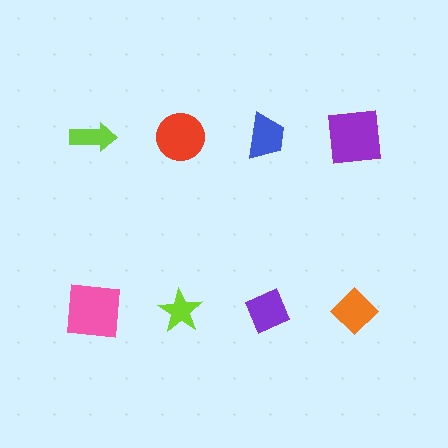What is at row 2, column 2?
A lime star.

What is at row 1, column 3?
A blue trapezoid.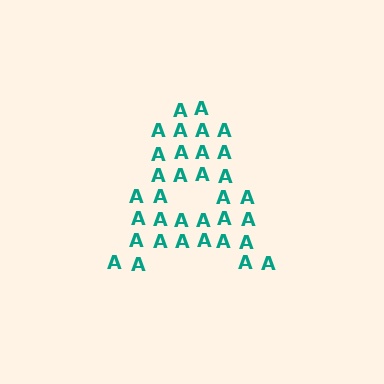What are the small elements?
The small elements are letter A's.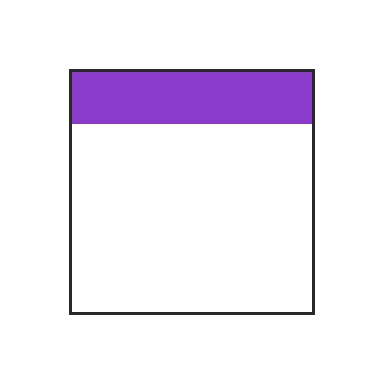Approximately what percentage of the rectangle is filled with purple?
Approximately 20%.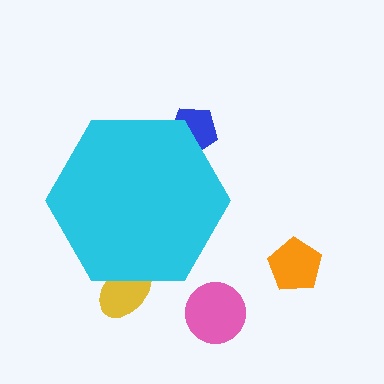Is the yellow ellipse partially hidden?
Yes, the yellow ellipse is partially hidden behind the cyan hexagon.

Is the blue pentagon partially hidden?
Yes, the blue pentagon is partially hidden behind the cyan hexagon.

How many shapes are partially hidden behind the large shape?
2 shapes are partially hidden.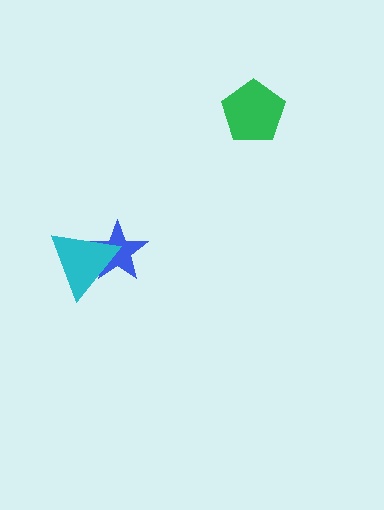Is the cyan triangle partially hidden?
No, no other shape covers it.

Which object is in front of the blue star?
The cyan triangle is in front of the blue star.